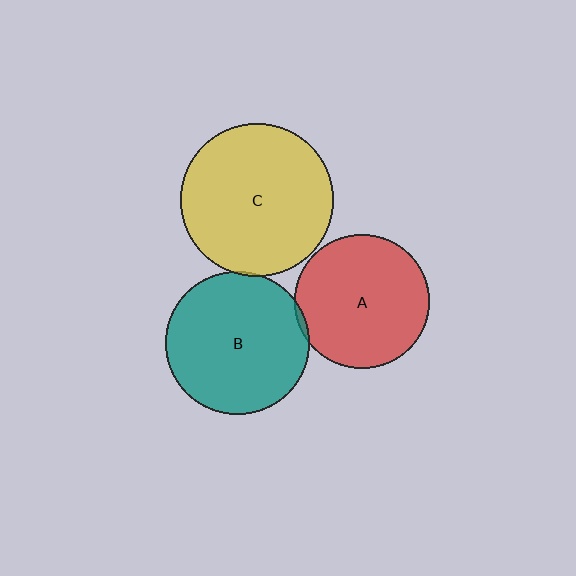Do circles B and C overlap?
Yes.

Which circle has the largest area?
Circle C (yellow).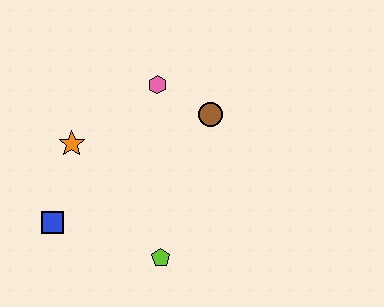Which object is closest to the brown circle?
The pink hexagon is closest to the brown circle.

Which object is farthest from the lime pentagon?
The pink hexagon is farthest from the lime pentagon.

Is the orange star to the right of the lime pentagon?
No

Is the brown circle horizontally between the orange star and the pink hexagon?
No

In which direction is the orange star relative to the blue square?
The orange star is above the blue square.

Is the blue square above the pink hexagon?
No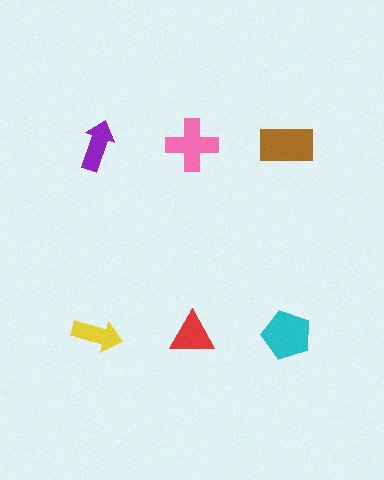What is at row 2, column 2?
A red triangle.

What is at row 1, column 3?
A brown rectangle.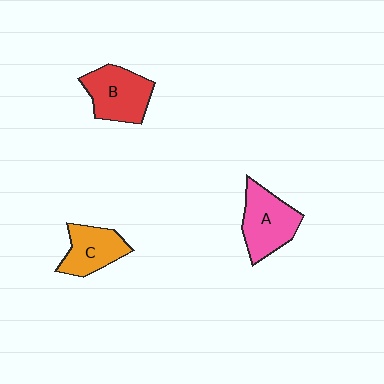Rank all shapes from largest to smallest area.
From largest to smallest: A (pink), B (red), C (orange).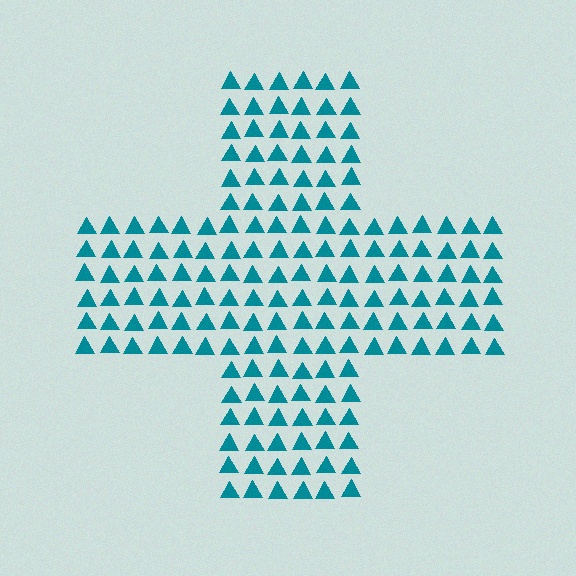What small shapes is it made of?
It is made of small triangles.